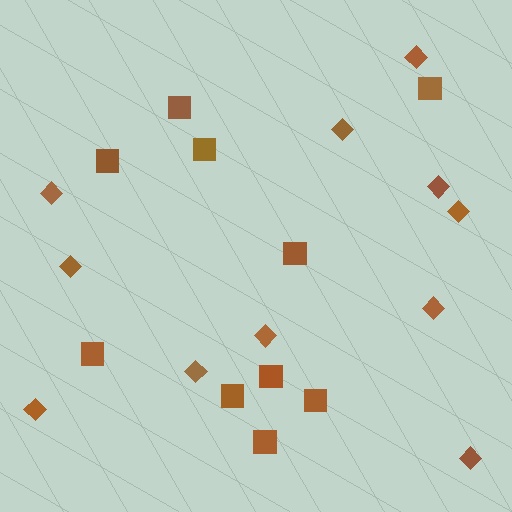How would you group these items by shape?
There are 2 groups: one group of squares (10) and one group of diamonds (11).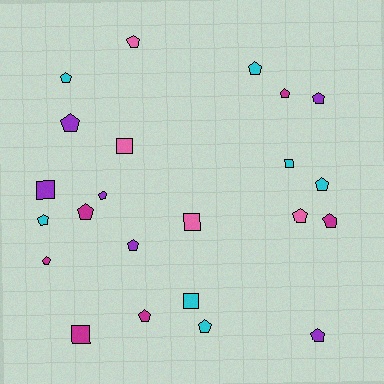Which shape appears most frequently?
Pentagon, with 17 objects.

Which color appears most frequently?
Cyan, with 7 objects.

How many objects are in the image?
There are 23 objects.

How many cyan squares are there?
There are 2 cyan squares.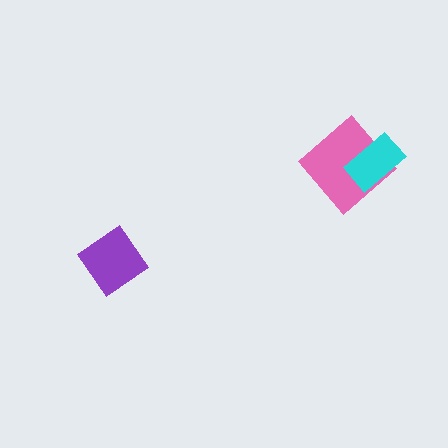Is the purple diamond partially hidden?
No, no other shape covers it.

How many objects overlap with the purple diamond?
0 objects overlap with the purple diamond.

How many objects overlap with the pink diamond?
1 object overlaps with the pink diamond.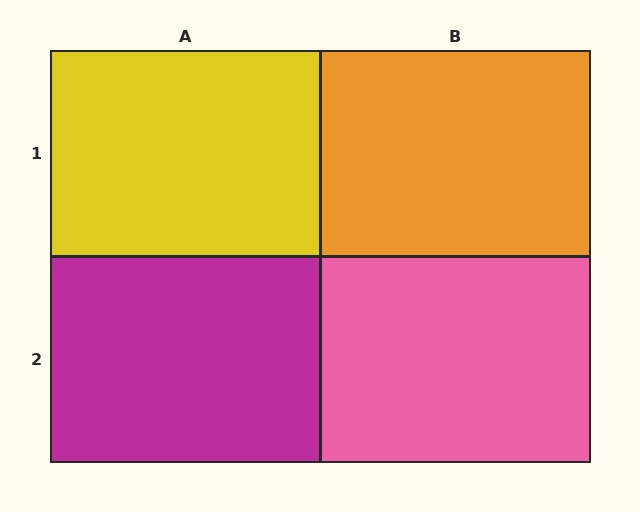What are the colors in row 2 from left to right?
Magenta, pink.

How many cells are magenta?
1 cell is magenta.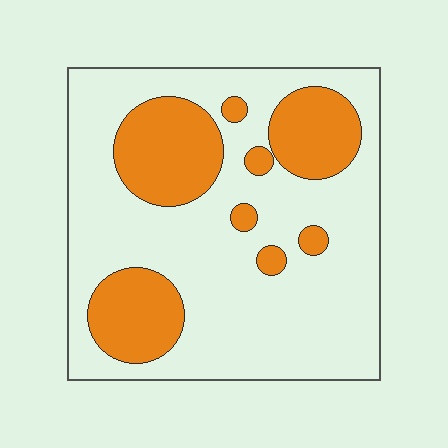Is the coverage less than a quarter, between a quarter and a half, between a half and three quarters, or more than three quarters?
Between a quarter and a half.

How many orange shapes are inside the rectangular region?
8.